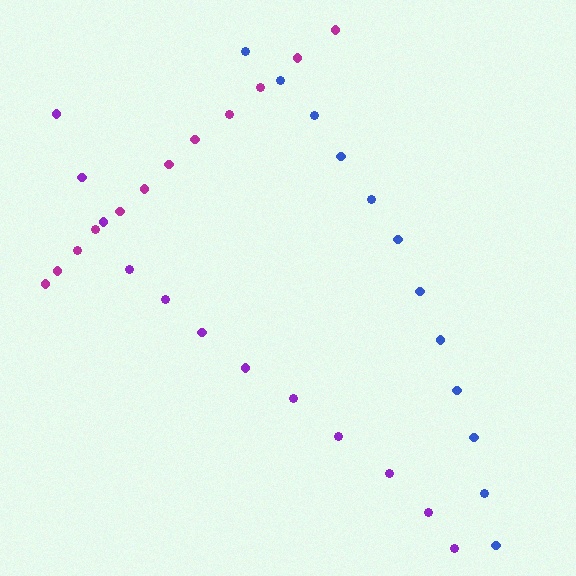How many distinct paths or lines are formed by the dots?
There are 3 distinct paths.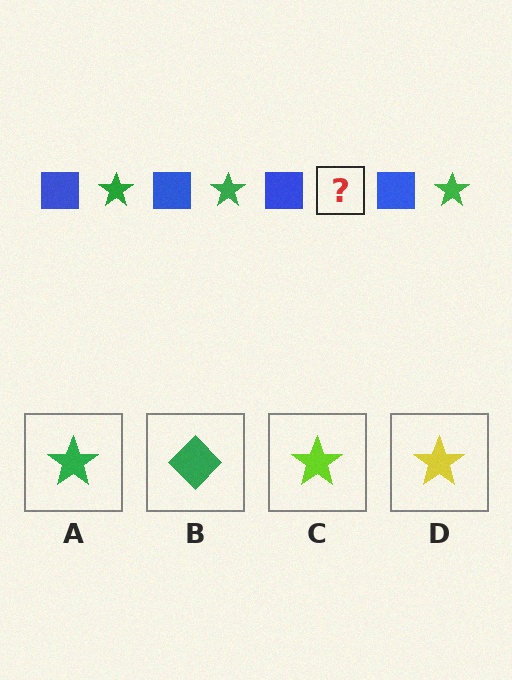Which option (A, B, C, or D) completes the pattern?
A.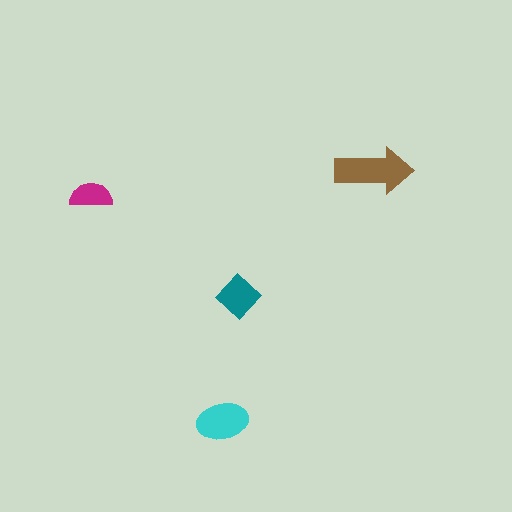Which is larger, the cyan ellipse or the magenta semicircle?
The cyan ellipse.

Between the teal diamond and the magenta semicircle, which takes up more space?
The teal diamond.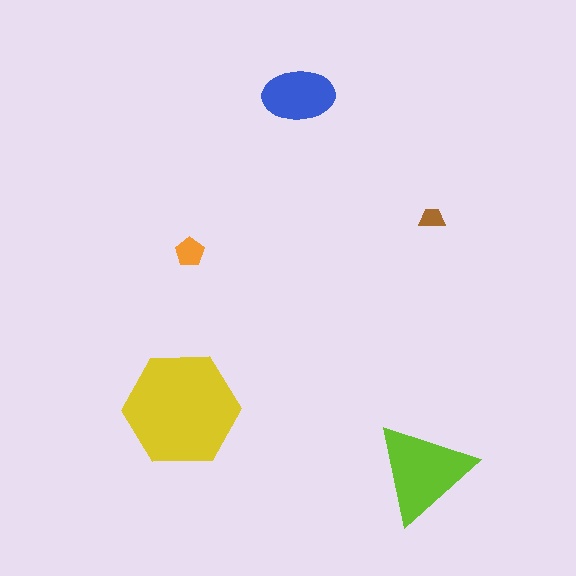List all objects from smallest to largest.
The brown trapezoid, the orange pentagon, the blue ellipse, the lime triangle, the yellow hexagon.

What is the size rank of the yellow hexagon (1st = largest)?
1st.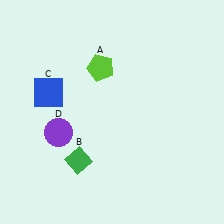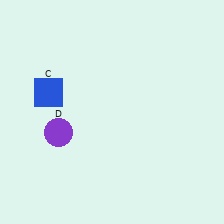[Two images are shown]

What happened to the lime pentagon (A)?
The lime pentagon (A) was removed in Image 2. It was in the top-left area of Image 1.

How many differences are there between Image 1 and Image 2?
There are 2 differences between the two images.